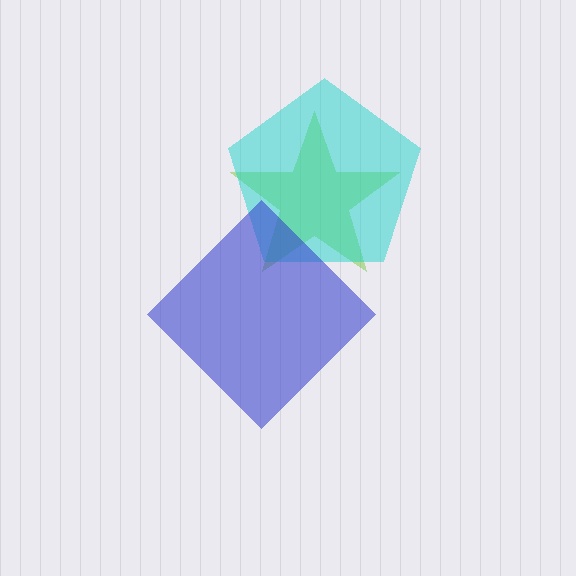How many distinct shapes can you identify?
There are 3 distinct shapes: a lime star, a cyan pentagon, a blue diamond.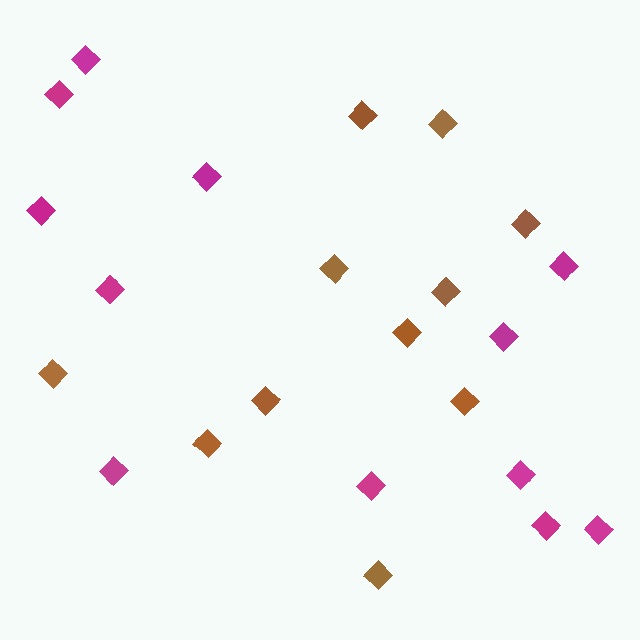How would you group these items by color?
There are 2 groups: one group of brown diamonds (11) and one group of magenta diamonds (12).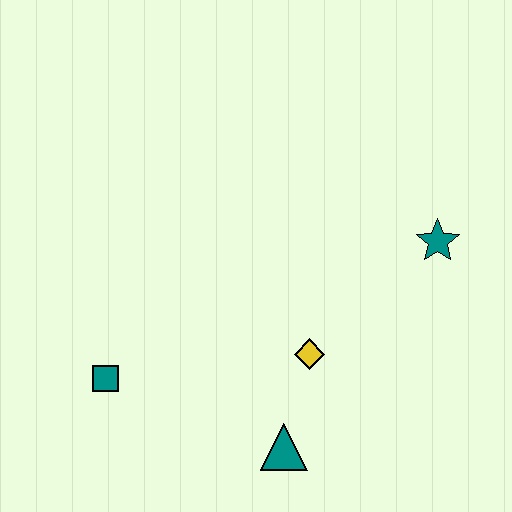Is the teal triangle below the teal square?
Yes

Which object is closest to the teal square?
The teal triangle is closest to the teal square.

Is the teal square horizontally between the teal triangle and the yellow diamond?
No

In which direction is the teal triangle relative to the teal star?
The teal triangle is below the teal star.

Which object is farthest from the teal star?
The teal square is farthest from the teal star.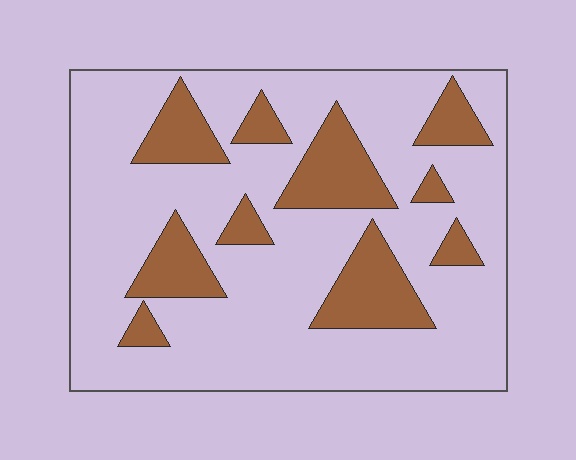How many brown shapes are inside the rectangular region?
10.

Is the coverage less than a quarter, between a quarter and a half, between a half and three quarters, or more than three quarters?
Less than a quarter.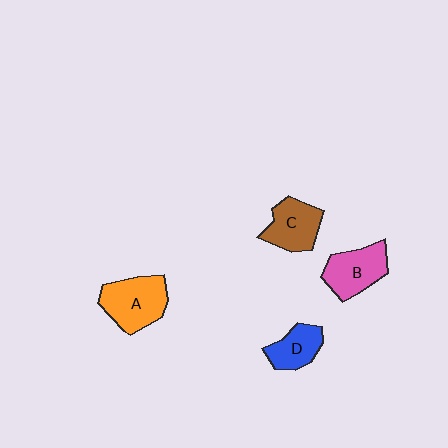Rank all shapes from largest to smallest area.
From largest to smallest: A (orange), B (pink), C (brown), D (blue).